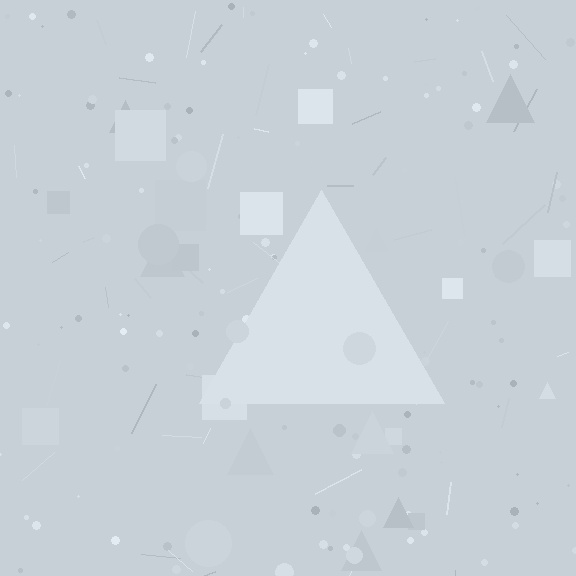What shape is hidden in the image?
A triangle is hidden in the image.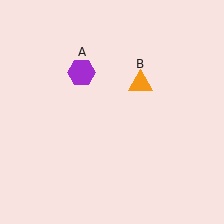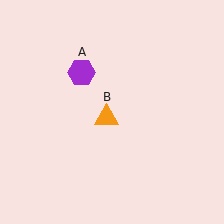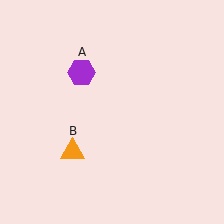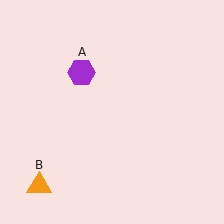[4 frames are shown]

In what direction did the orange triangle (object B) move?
The orange triangle (object B) moved down and to the left.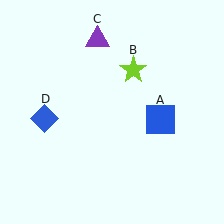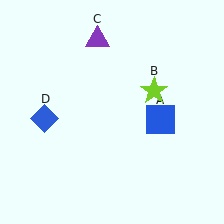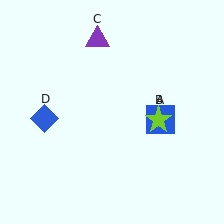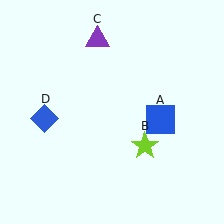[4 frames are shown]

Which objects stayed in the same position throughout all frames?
Blue square (object A) and purple triangle (object C) and blue diamond (object D) remained stationary.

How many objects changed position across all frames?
1 object changed position: lime star (object B).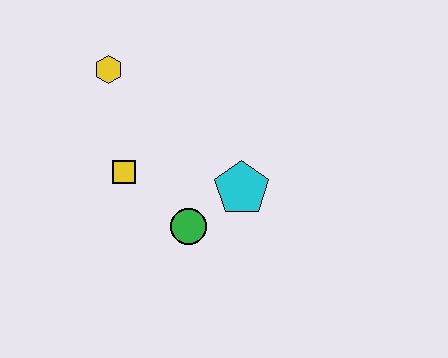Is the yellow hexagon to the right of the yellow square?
No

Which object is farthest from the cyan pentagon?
The yellow hexagon is farthest from the cyan pentagon.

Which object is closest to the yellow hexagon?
The yellow square is closest to the yellow hexagon.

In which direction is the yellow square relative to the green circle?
The yellow square is to the left of the green circle.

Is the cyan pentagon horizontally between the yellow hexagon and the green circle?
No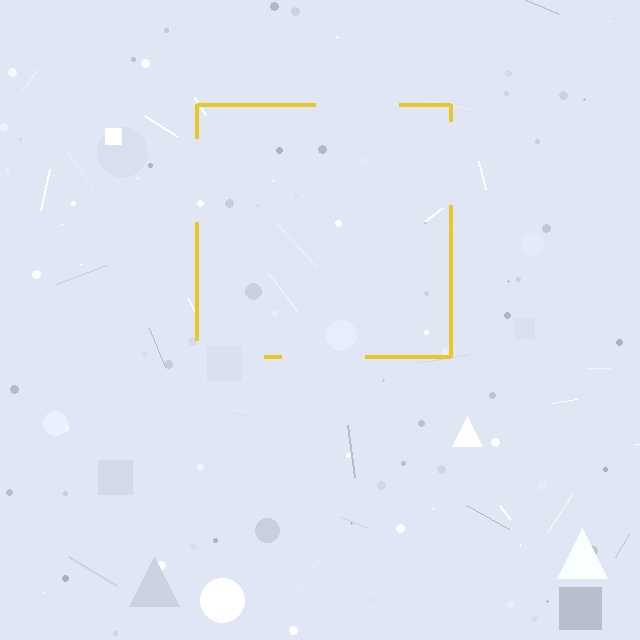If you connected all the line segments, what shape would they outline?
They would outline a square.